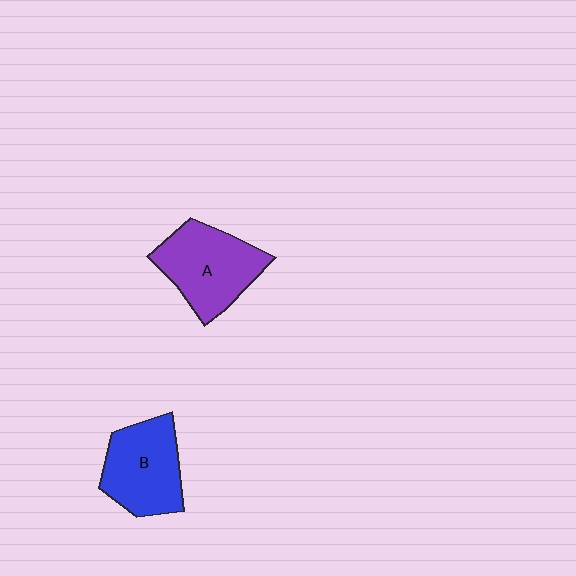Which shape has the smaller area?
Shape B (blue).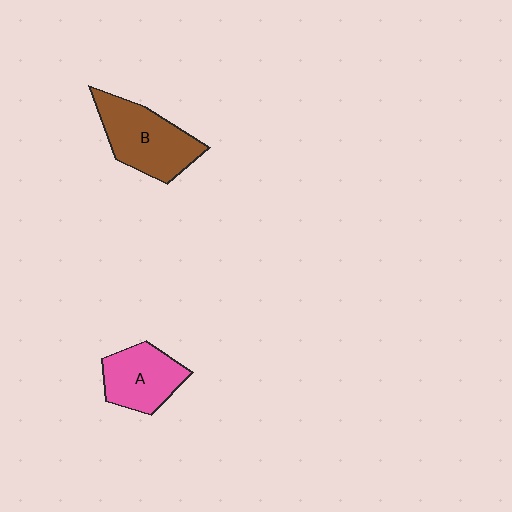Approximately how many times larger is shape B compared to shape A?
Approximately 1.3 times.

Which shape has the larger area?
Shape B (brown).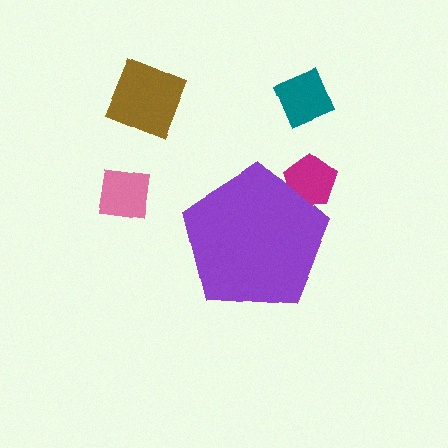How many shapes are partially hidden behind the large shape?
1 shape is partially hidden.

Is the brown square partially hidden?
No, the brown square is fully visible.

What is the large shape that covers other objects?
A purple pentagon.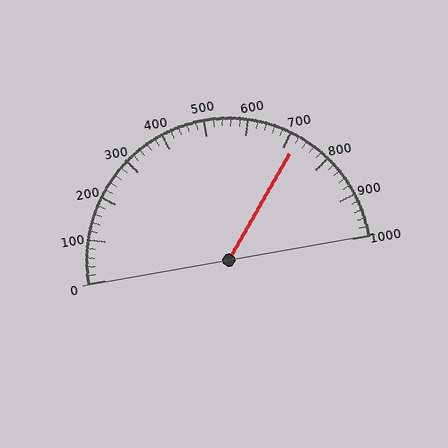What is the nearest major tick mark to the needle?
The nearest major tick mark is 700.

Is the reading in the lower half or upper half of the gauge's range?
The reading is in the upper half of the range (0 to 1000).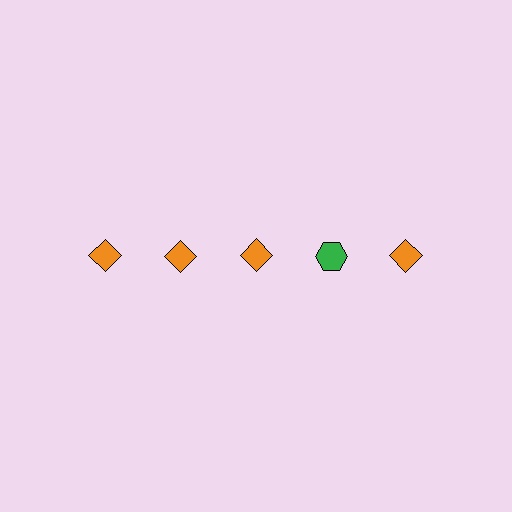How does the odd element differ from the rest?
It differs in both color (green instead of orange) and shape (hexagon instead of diamond).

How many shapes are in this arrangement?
There are 5 shapes arranged in a grid pattern.